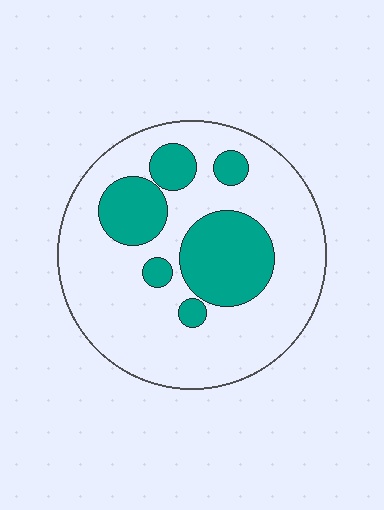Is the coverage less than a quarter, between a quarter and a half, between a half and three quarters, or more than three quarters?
Between a quarter and a half.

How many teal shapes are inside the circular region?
6.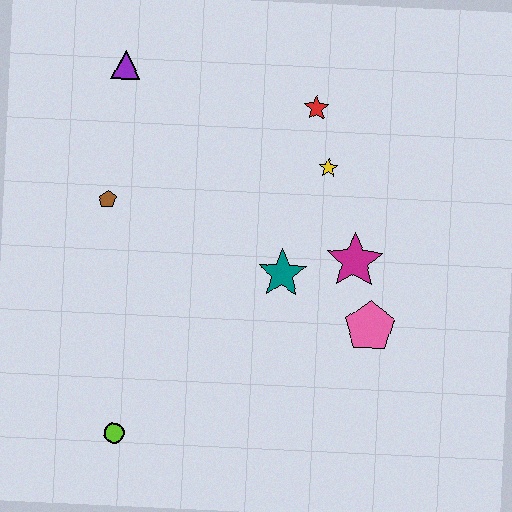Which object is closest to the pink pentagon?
The magenta star is closest to the pink pentagon.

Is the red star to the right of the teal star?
Yes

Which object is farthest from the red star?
The lime circle is farthest from the red star.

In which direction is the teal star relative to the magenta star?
The teal star is to the left of the magenta star.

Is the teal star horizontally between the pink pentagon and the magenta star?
No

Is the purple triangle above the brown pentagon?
Yes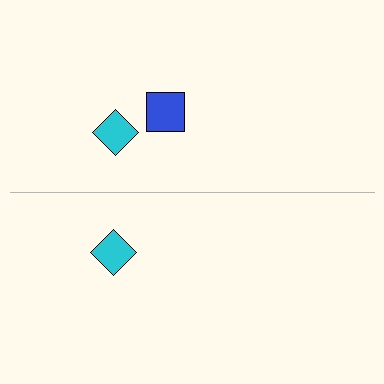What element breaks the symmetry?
A blue square is missing from the bottom side.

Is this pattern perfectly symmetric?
No, the pattern is not perfectly symmetric. A blue square is missing from the bottom side.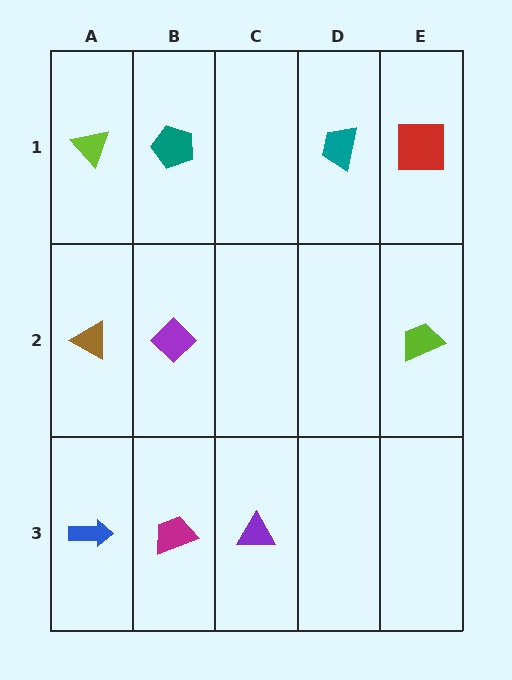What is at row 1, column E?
A red square.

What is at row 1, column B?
A teal pentagon.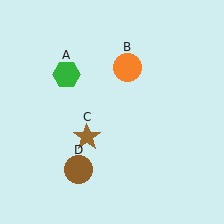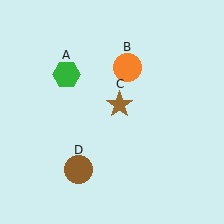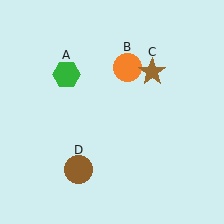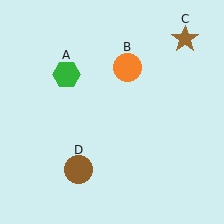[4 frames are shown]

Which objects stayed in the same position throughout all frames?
Green hexagon (object A) and orange circle (object B) and brown circle (object D) remained stationary.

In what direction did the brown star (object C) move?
The brown star (object C) moved up and to the right.